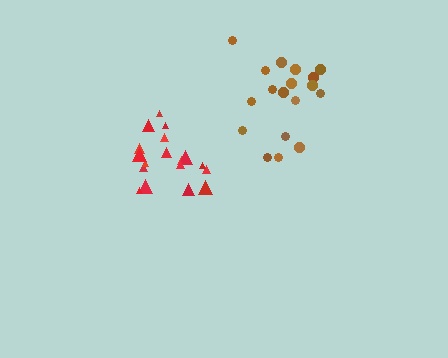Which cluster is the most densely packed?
Red.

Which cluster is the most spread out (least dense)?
Brown.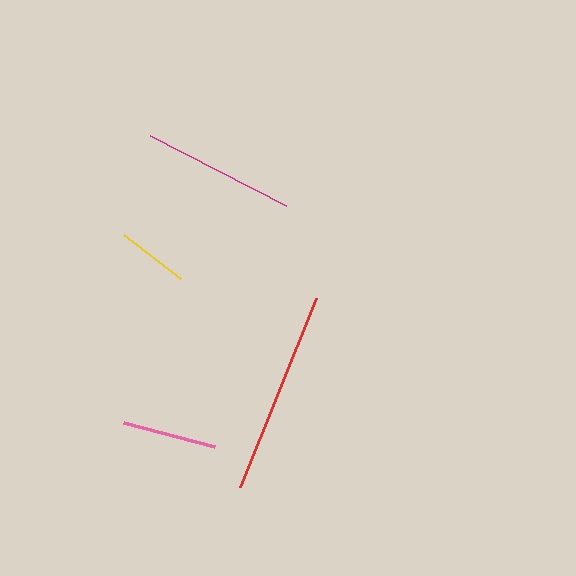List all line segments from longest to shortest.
From longest to shortest: red, magenta, pink, yellow.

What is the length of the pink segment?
The pink segment is approximately 95 pixels long.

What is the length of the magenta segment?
The magenta segment is approximately 153 pixels long.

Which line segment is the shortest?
The yellow line is the shortest at approximately 72 pixels.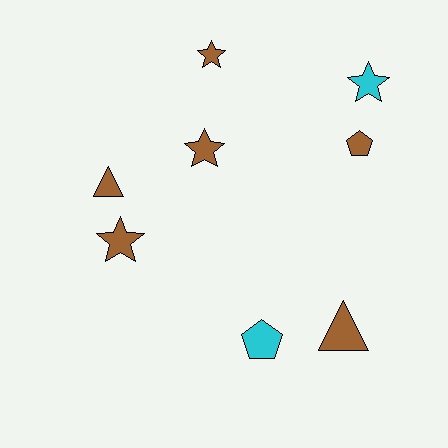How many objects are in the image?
There are 8 objects.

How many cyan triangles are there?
There are no cyan triangles.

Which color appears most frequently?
Brown, with 6 objects.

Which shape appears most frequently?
Star, with 4 objects.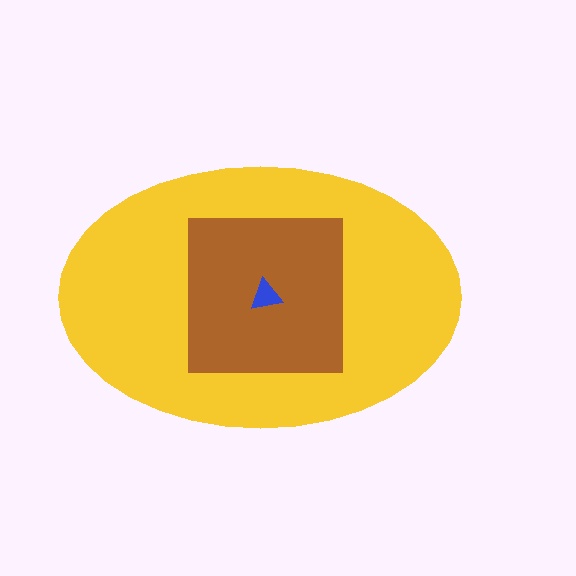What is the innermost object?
The blue triangle.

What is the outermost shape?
The yellow ellipse.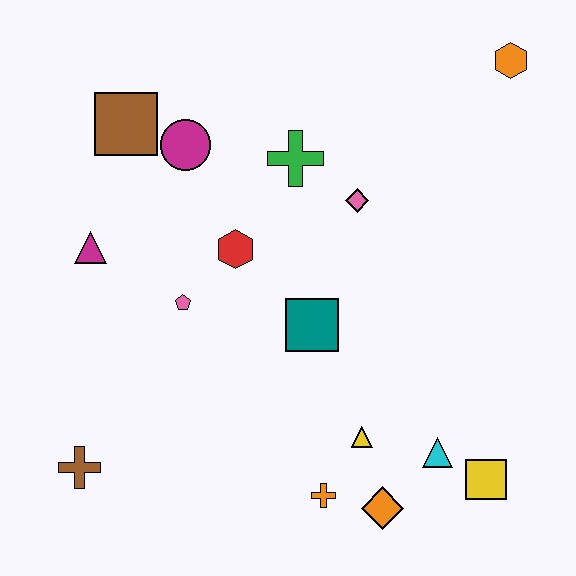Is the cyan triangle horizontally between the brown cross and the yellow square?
Yes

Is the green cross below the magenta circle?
Yes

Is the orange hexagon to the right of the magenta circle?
Yes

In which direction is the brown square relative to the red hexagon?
The brown square is above the red hexagon.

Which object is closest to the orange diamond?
The orange cross is closest to the orange diamond.